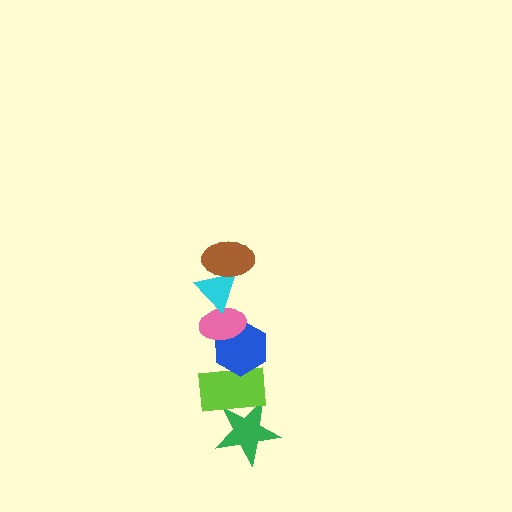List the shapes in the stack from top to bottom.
From top to bottom: the brown ellipse, the cyan triangle, the pink ellipse, the blue hexagon, the lime rectangle, the green star.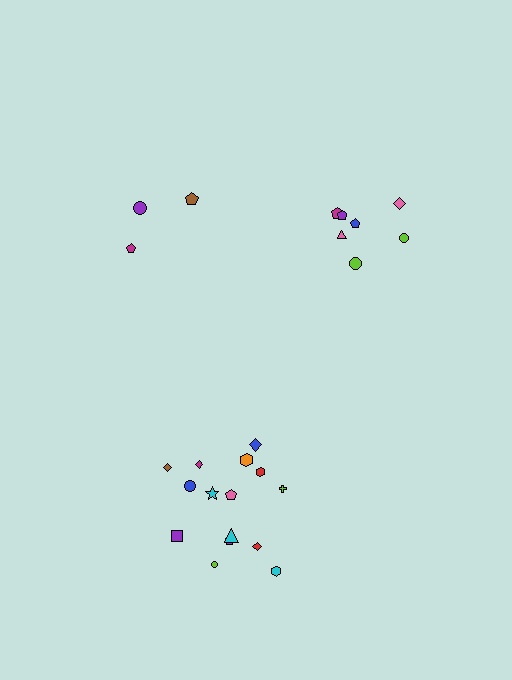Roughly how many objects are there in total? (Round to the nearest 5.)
Roughly 25 objects in total.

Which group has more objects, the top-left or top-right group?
The top-right group.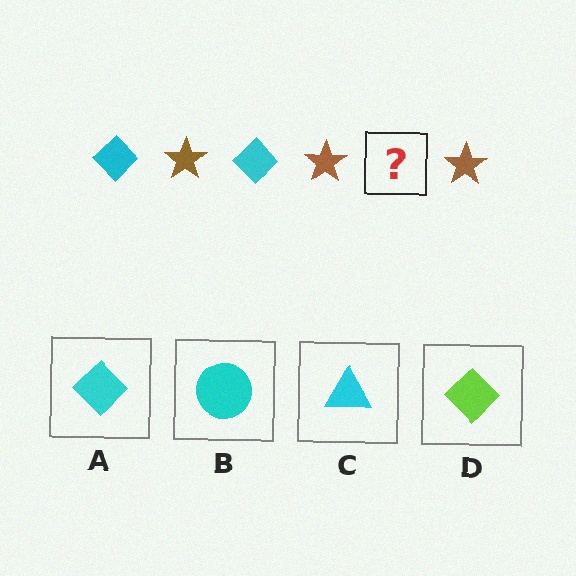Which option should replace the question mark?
Option A.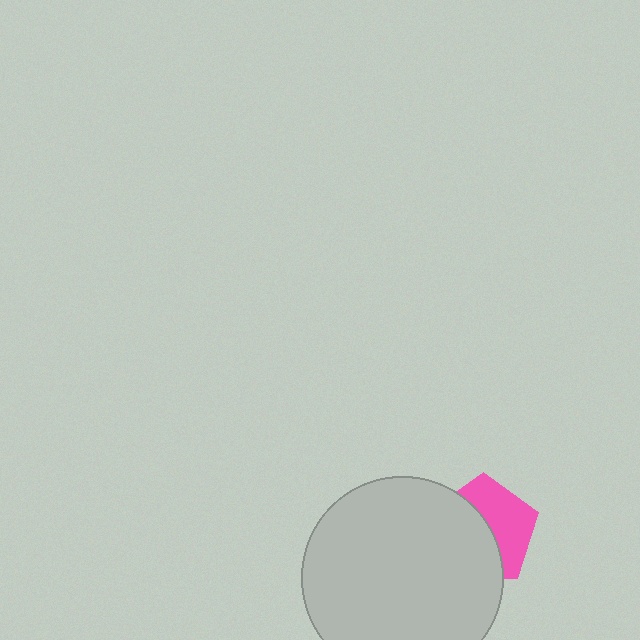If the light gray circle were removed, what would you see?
You would see the complete pink pentagon.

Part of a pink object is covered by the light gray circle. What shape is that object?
It is a pentagon.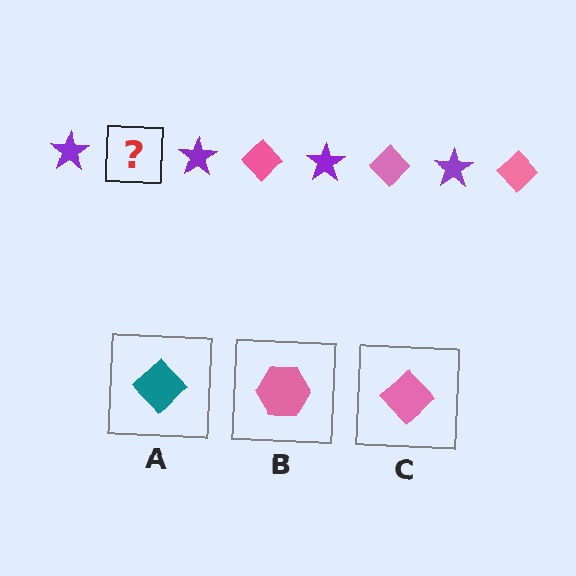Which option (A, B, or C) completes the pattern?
C.